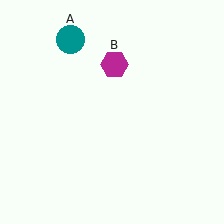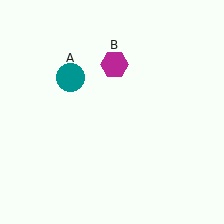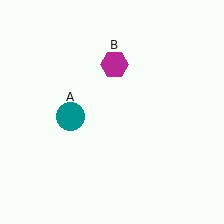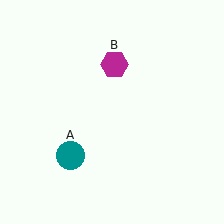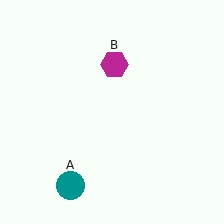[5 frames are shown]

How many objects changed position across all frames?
1 object changed position: teal circle (object A).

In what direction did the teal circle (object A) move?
The teal circle (object A) moved down.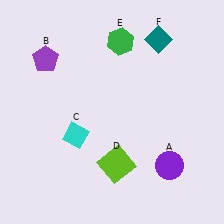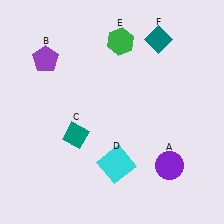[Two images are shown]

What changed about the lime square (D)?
In Image 1, D is lime. In Image 2, it changed to cyan.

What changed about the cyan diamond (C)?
In Image 1, C is cyan. In Image 2, it changed to teal.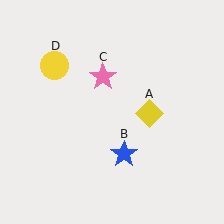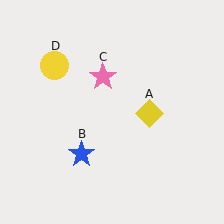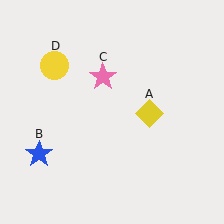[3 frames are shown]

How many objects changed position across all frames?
1 object changed position: blue star (object B).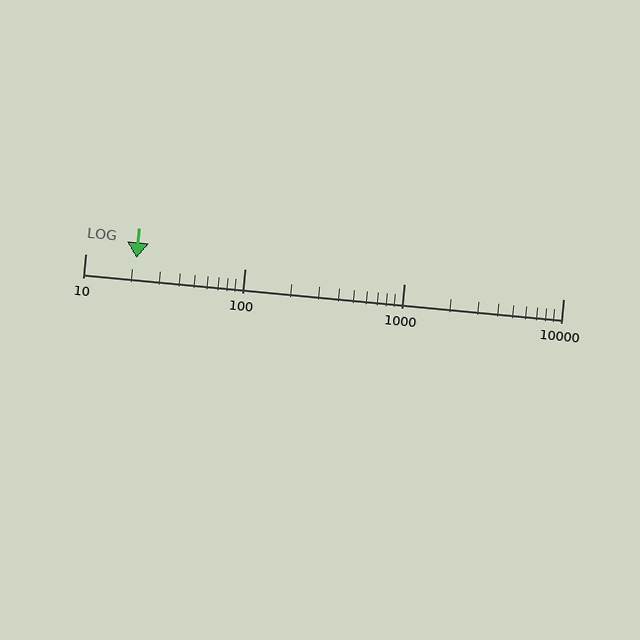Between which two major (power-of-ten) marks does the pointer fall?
The pointer is between 10 and 100.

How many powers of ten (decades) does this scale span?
The scale spans 3 decades, from 10 to 10000.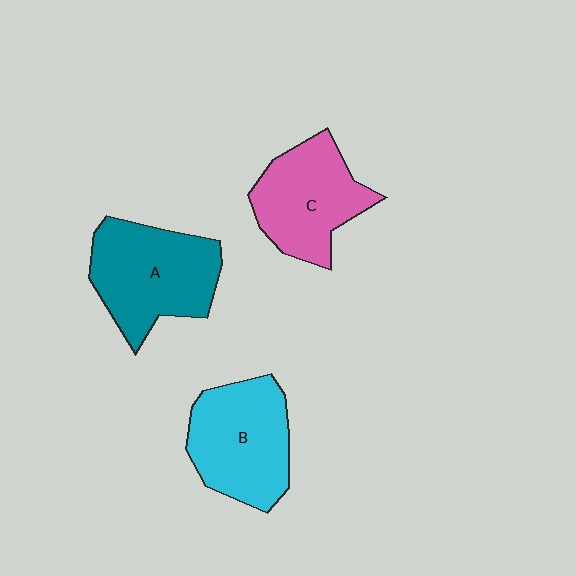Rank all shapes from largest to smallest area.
From largest to smallest: A (teal), B (cyan), C (pink).